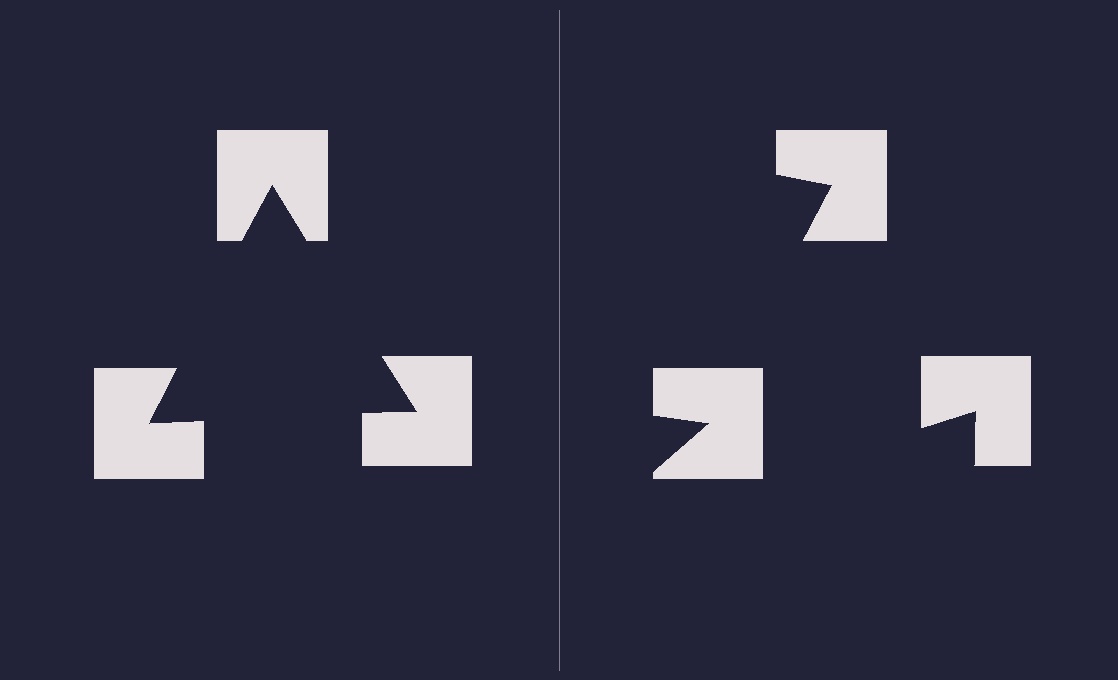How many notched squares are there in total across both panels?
6 — 3 on each side.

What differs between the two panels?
The notched squares are positioned identically on both sides; only the wedge orientations differ. On the left they align to a triangle; on the right they are misaligned.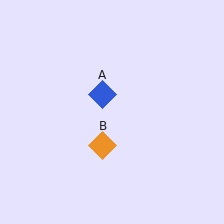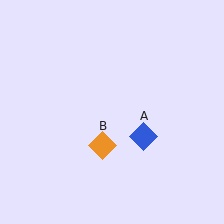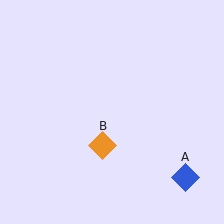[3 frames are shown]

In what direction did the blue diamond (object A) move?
The blue diamond (object A) moved down and to the right.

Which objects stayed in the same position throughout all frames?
Orange diamond (object B) remained stationary.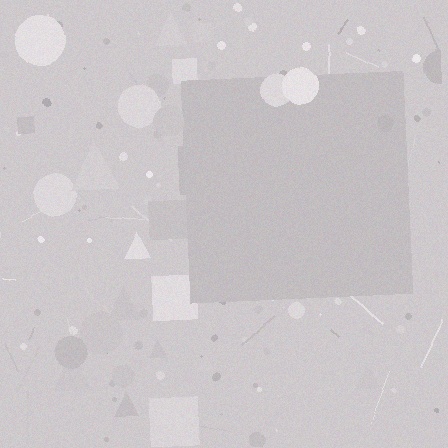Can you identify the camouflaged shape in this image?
The camouflaged shape is a square.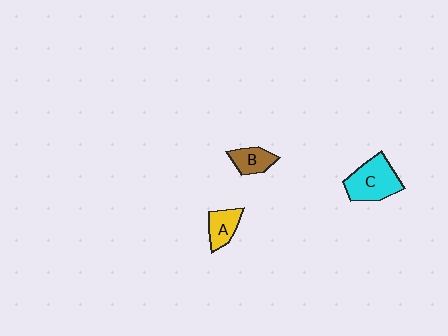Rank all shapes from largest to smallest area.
From largest to smallest: C (cyan), A (yellow), B (brown).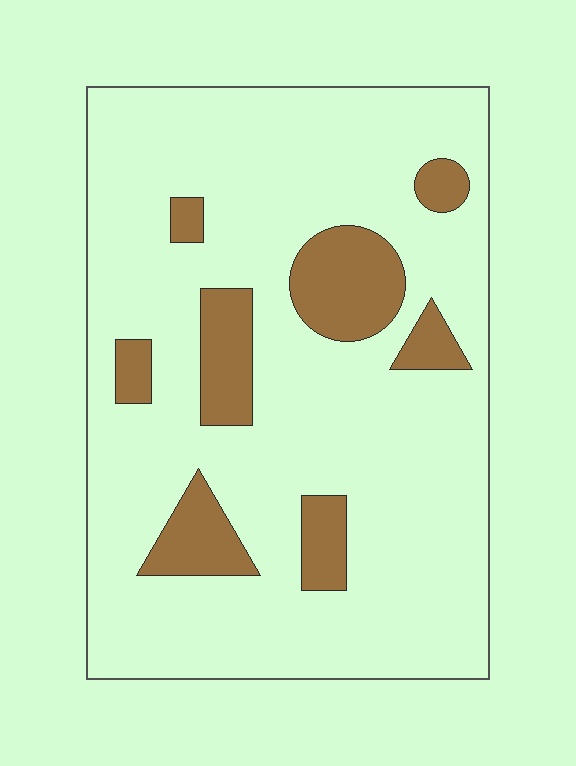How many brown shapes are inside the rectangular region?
8.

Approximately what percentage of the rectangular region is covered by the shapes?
Approximately 15%.